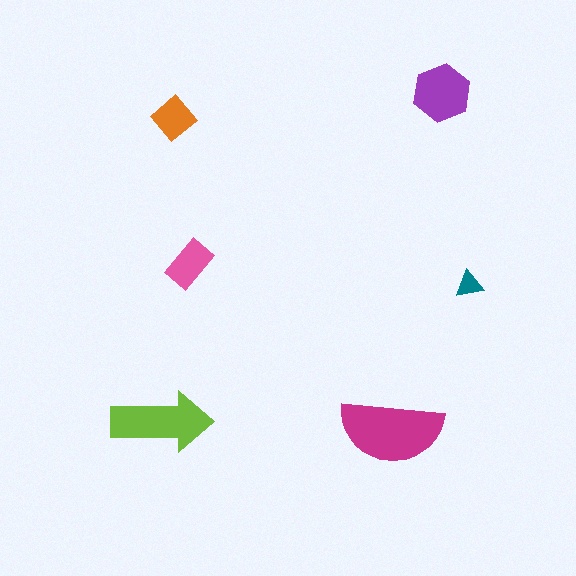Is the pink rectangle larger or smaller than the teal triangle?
Larger.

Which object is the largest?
The magenta semicircle.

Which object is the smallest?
The teal triangle.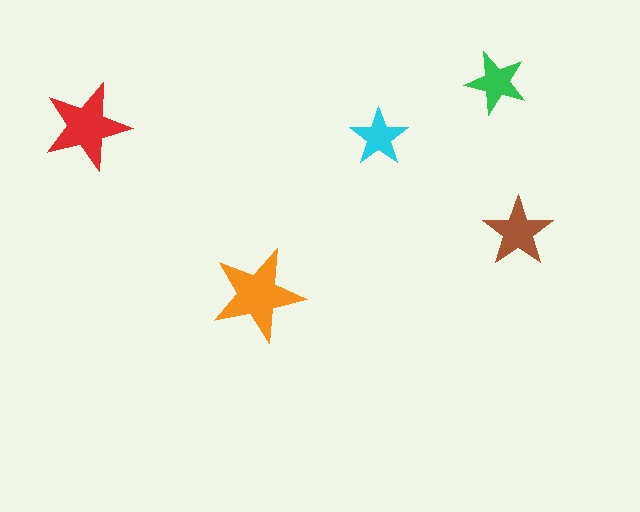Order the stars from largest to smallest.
the orange one, the red one, the brown one, the green one, the cyan one.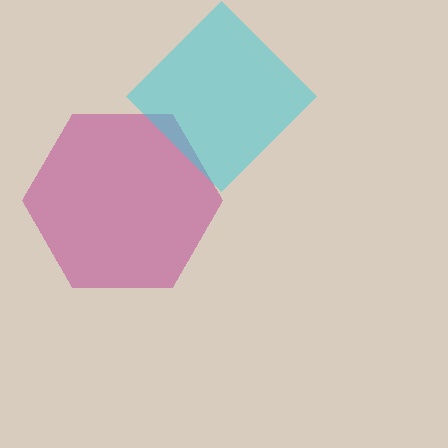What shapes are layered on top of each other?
The layered shapes are: a magenta hexagon, a cyan diamond.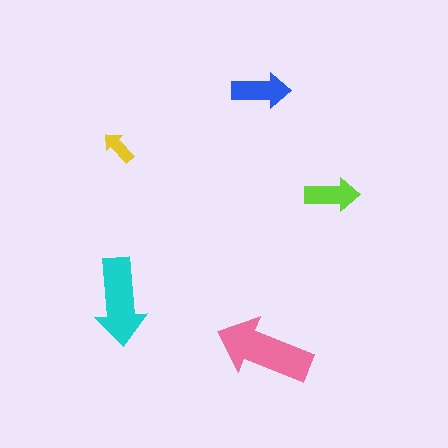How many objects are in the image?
There are 5 objects in the image.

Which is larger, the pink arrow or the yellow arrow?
The pink one.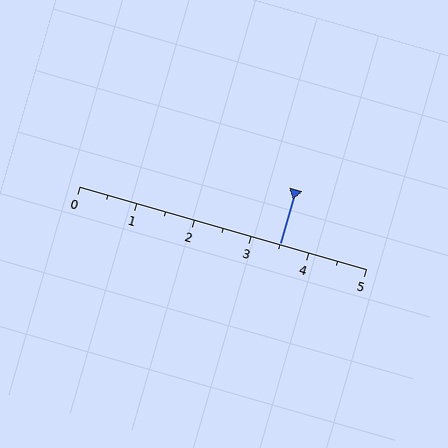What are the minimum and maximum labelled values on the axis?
The axis runs from 0 to 5.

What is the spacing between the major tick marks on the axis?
The major ticks are spaced 1 apart.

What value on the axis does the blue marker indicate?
The marker indicates approximately 3.5.